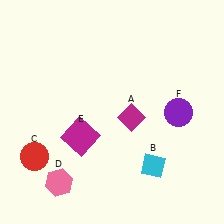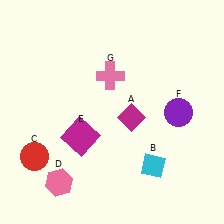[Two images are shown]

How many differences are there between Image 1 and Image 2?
There is 1 difference between the two images.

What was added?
A pink cross (G) was added in Image 2.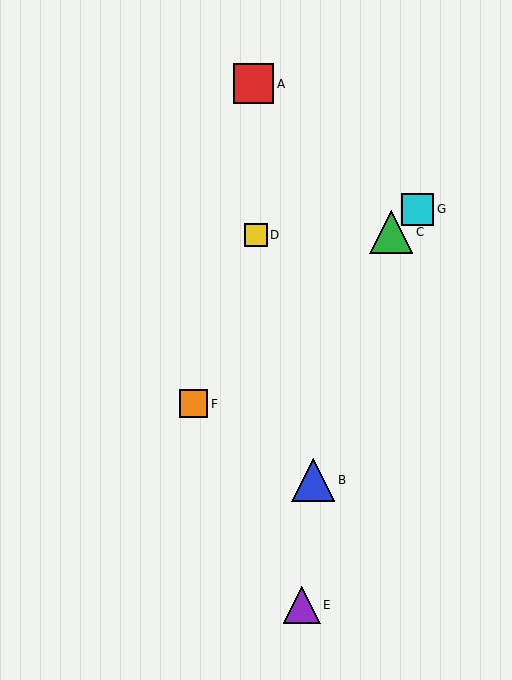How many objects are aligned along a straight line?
3 objects (C, F, G) are aligned along a straight line.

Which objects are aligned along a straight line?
Objects C, F, G are aligned along a straight line.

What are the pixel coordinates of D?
Object D is at (256, 235).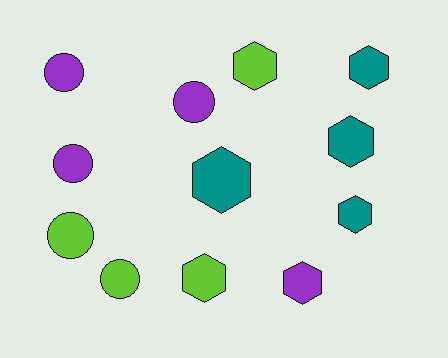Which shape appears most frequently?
Hexagon, with 7 objects.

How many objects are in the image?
There are 12 objects.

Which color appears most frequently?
Teal, with 4 objects.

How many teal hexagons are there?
There are 4 teal hexagons.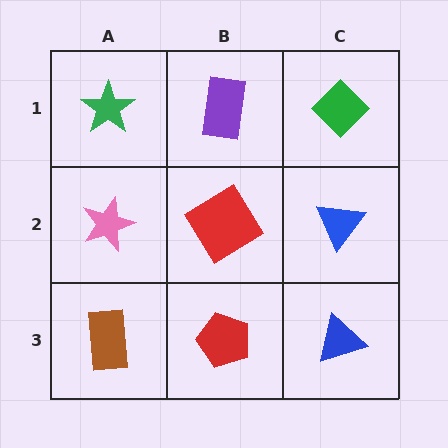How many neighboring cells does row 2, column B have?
4.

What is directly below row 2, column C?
A blue triangle.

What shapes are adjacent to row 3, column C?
A blue triangle (row 2, column C), a red pentagon (row 3, column B).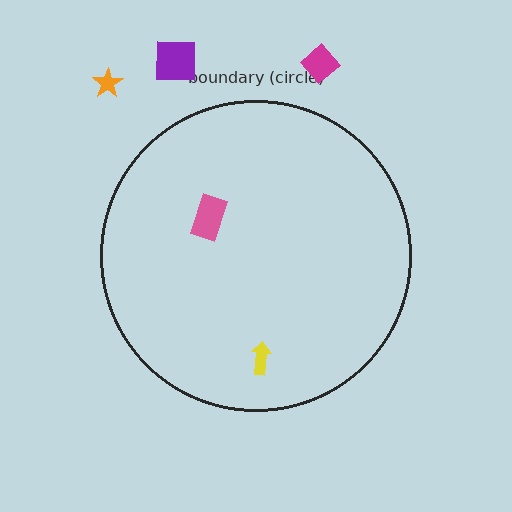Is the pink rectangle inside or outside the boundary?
Inside.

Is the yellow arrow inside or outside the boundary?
Inside.